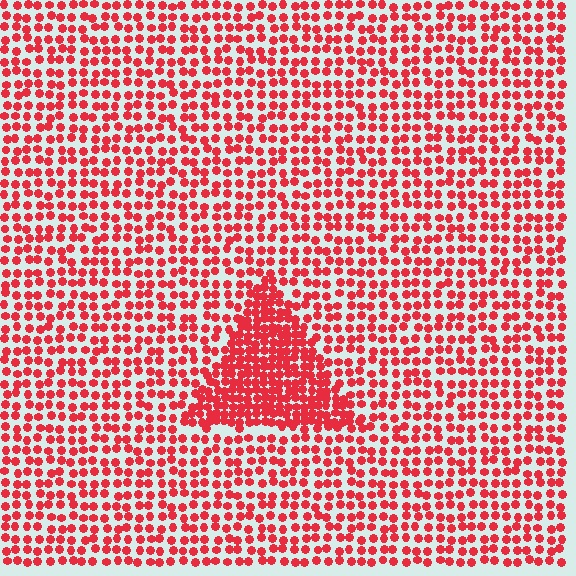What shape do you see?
I see a triangle.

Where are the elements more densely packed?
The elements are more densely packed inside the triangle boundary.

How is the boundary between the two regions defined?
The boundary is defined by a change in element density (approximately 2.0x ratio). All elements are the same color, size, and shape.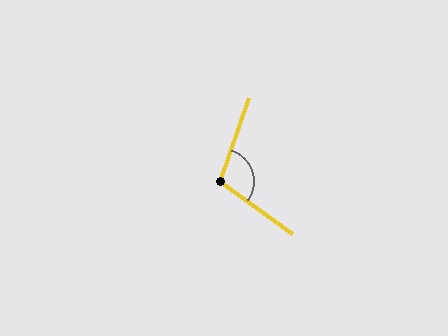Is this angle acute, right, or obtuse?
It is obtuse.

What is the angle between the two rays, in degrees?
Approximately 107 degrees.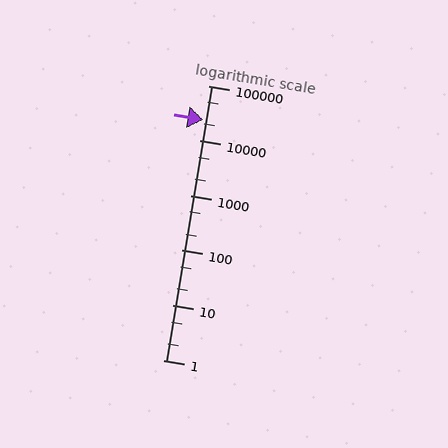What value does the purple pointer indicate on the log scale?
The pointer indicates approximately 24000.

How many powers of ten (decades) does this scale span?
The scale spans 5 decades, from 1 to 100000.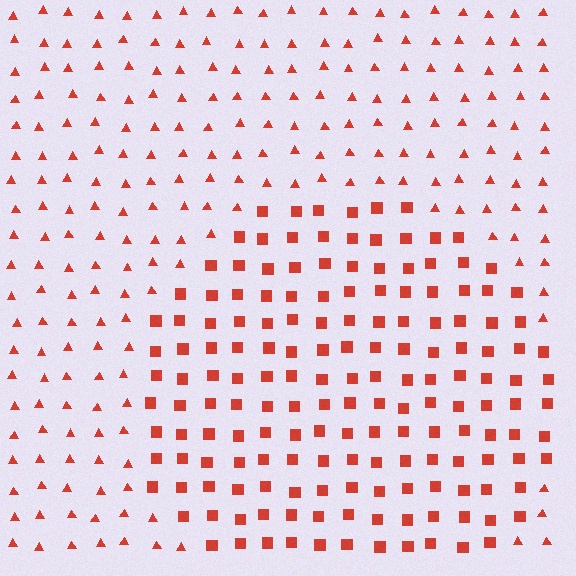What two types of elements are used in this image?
The image uses squares inside the circle region and triangles outside it.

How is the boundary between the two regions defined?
The boundary is defined by a change in element shape: squares inside vs. triangles outside. All elements share the same color and spacing.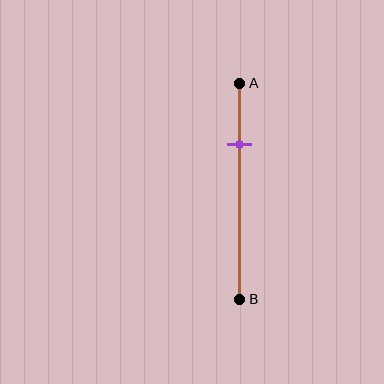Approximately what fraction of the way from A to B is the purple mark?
The purple mark is approximately 30% of the way from A to B.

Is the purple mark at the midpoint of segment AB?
No, the mark is at about 30% from A, not at the 50% midpoint.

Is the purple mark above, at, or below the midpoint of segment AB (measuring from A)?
The purple mark is above the midpoint of segment AB.